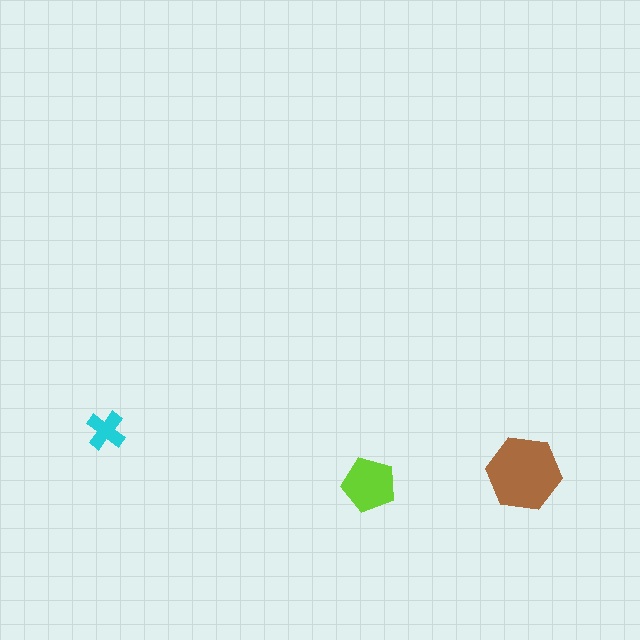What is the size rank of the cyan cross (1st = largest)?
3rd.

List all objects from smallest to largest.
The cyan cross, the lime pentagon, the brown hexagon.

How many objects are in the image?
There are 3 objects in the image.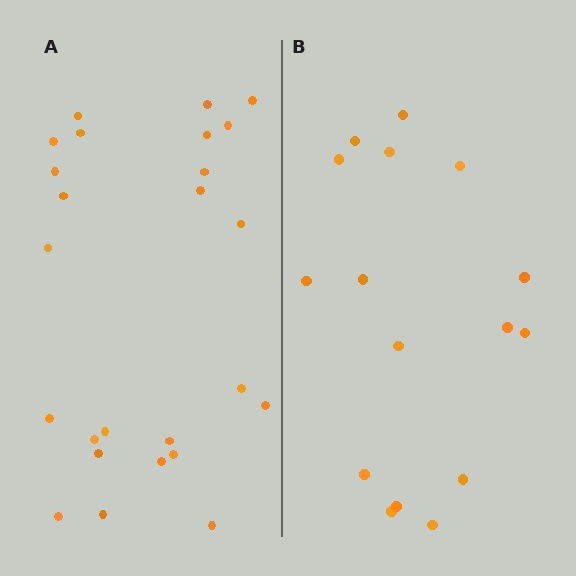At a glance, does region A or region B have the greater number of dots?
Region A (the left region) has more dots.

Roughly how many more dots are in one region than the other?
Region A has roughly 8 or so more dots than region B.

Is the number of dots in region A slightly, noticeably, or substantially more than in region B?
Region A has substantially more. The ratio is roughly 1.6 to 1.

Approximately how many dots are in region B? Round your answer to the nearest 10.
About 20 dots. (The exact count is 16, which rounds to 20.)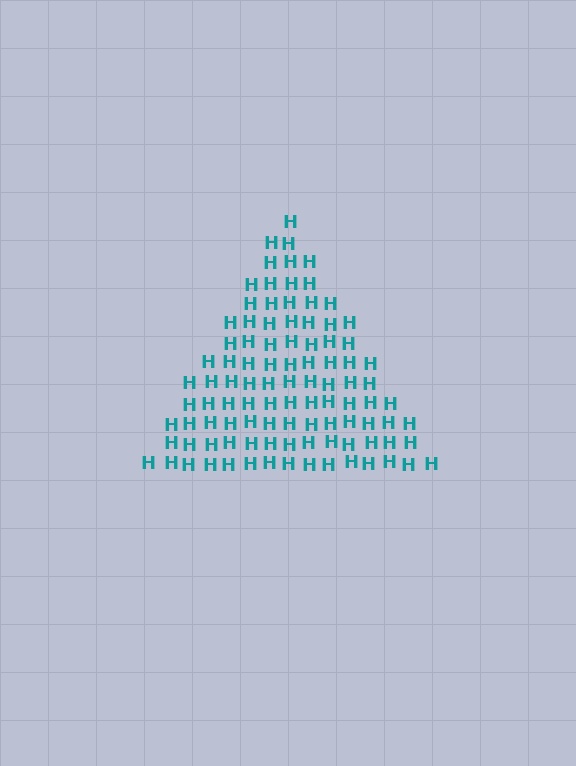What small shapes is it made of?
It is made of small letter H's.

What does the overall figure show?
The overall figure shows a triangle.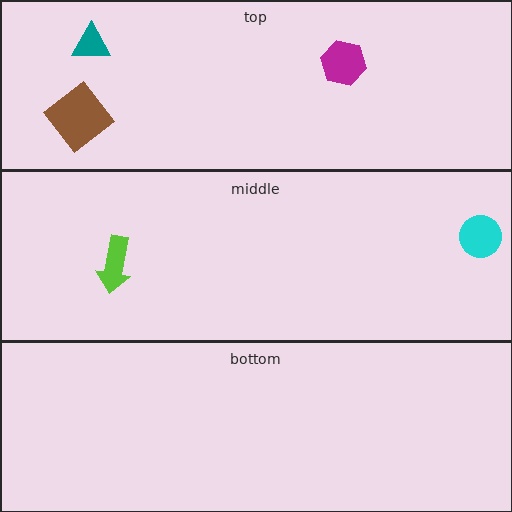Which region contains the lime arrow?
The middle region.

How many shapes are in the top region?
3.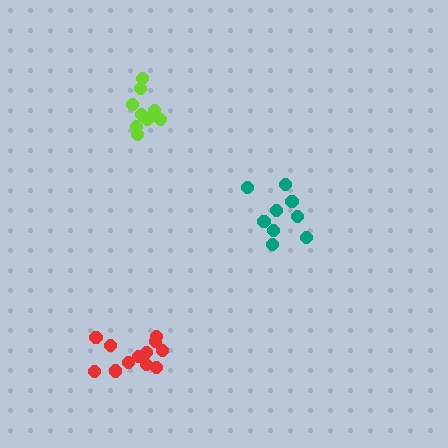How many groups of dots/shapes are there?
There are 3 groups.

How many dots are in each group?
Group 1: 9 dots, Group 2: 12 dots, Group 3: 10 dots (31 total).